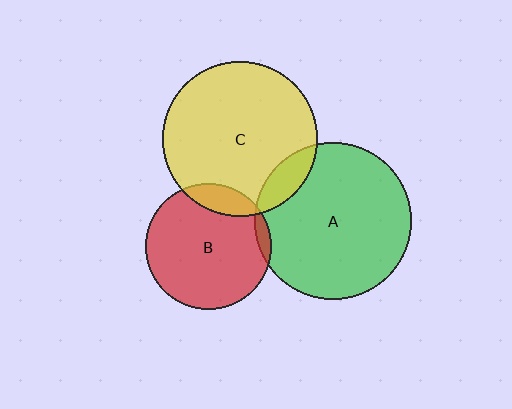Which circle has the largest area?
Circle A (green).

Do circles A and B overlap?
Yes.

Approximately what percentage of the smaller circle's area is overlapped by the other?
Approximately 5%.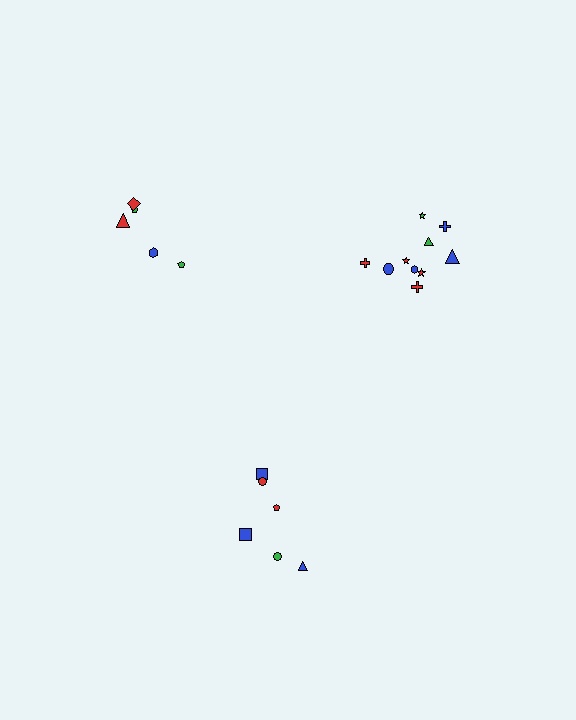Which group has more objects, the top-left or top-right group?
The top-right group.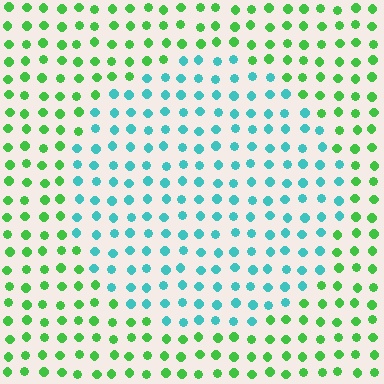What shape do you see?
I see a circle.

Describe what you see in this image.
The image is filled with small green elements in a uniform arrangement. A circle-shaped region is visible where the elements are tinted to a slightly different hue, forming a subtle color boundary.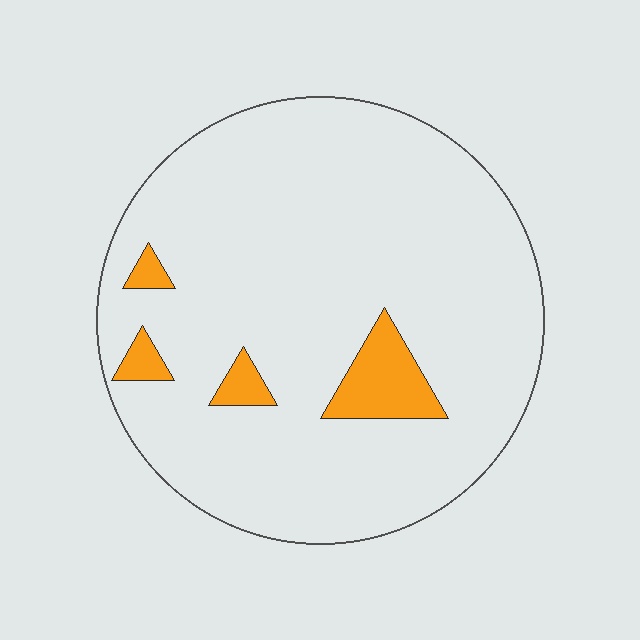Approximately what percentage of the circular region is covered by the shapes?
Approximately 10%.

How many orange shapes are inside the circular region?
4.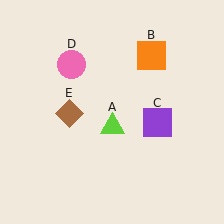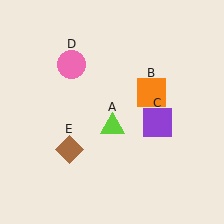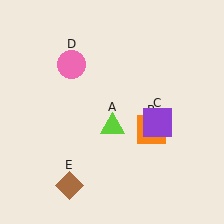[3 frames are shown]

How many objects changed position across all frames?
2 objects changed position: orange square (object B), brown diamond (object E).